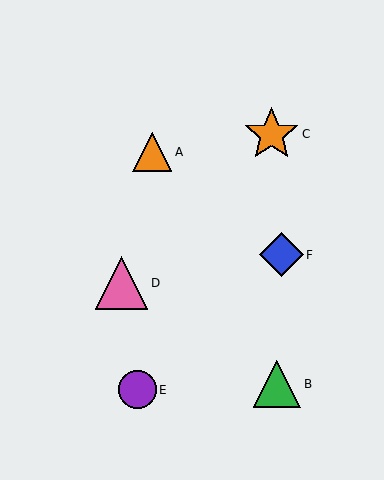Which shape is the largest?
The orange star (labeled C) is the largest.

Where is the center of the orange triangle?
The center of the orange triangle is at (152, 152).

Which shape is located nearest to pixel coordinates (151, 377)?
The purple circle (labeled E) at (138, 390) is nearest to that location.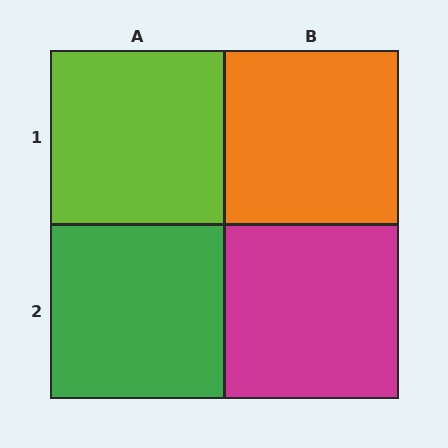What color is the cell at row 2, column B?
Magenta.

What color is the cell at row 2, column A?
Green.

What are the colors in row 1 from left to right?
Lime, orange.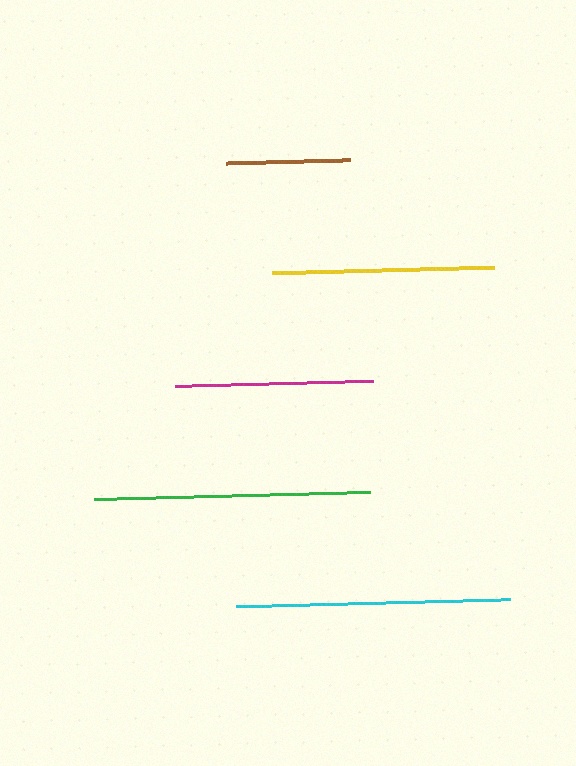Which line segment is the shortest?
The brown line is the shortest at approximately 124 pixels.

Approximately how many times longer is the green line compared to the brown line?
The green line is approximately 2.2 times the length of the brown line.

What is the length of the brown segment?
The brown segment is approximately 124 pixels long.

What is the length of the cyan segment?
The cyan segment is approximately 274 pixels long.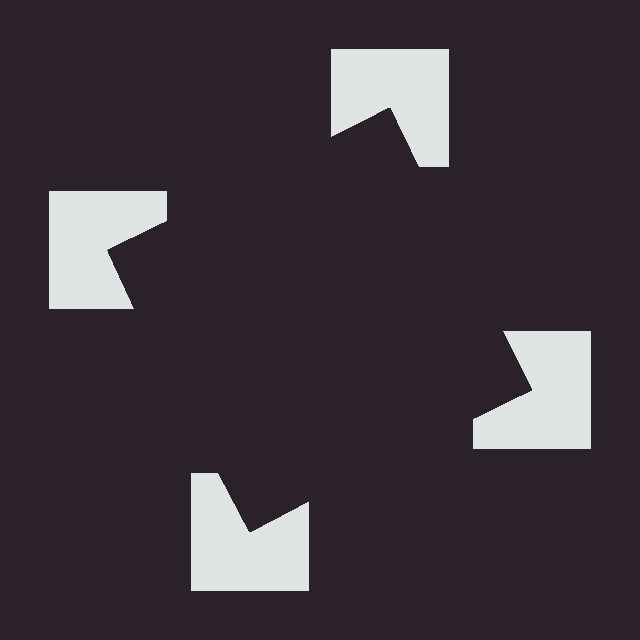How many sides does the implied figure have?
4 sides.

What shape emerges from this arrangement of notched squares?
An illusory square — its edges are inferred from the aligned wedge cuts in the notched squares, not physically drawn.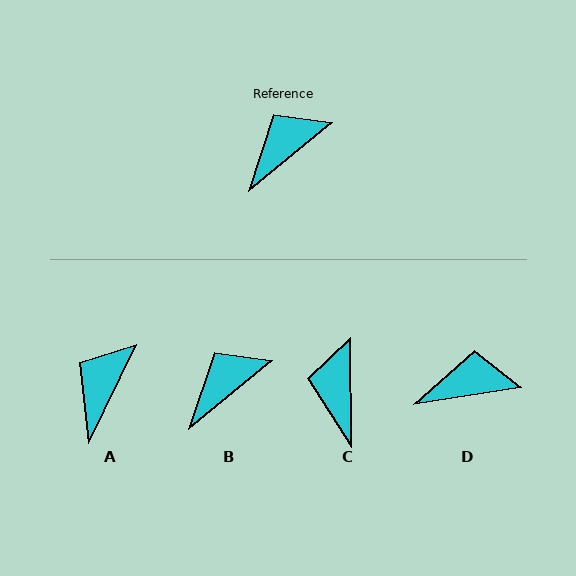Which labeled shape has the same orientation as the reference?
B.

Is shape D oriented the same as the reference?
No, it is off by about 31 degrees.